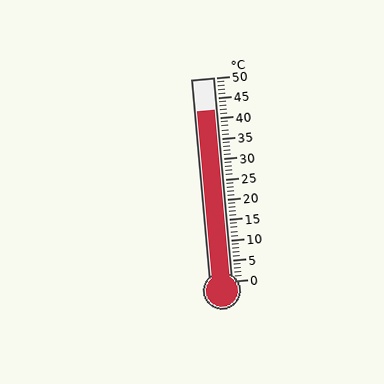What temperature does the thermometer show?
The thermometer shows approximately 42°C.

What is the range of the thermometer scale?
The thermometer scale ranges from 0°C to 50°C.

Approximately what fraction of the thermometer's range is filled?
The thermometer is filled to approximately 85% of its range.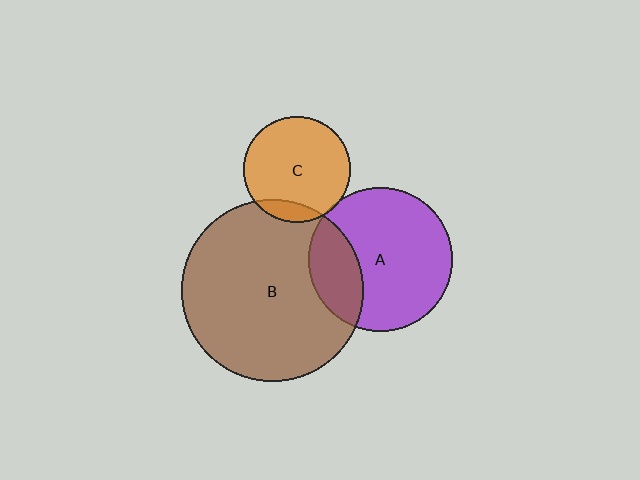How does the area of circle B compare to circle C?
Approximately 2.9 times.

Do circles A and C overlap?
Yes.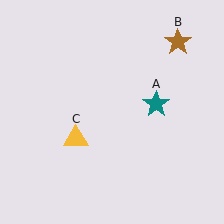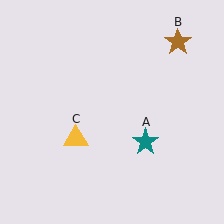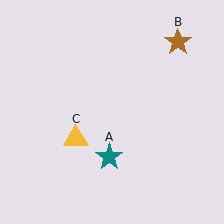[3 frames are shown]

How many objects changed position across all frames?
1 object changed position: teal star (object A).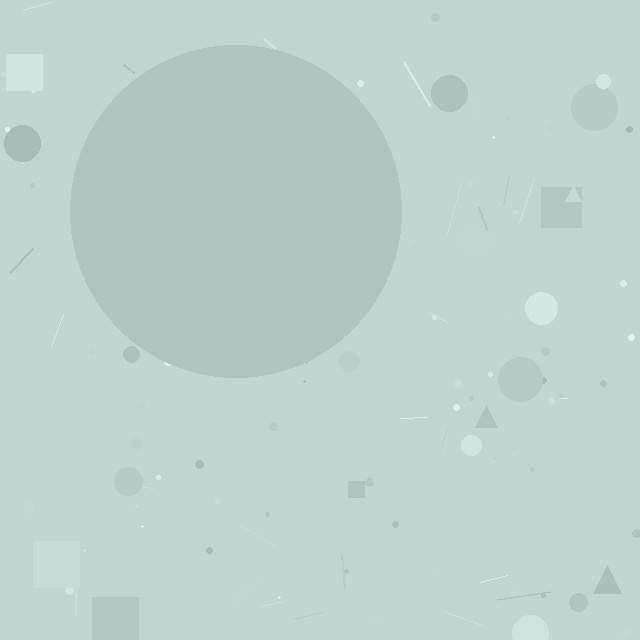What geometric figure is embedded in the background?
A circle is embedded in the background.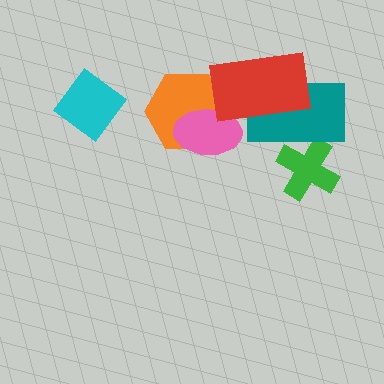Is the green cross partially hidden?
Yes, it is partially covered by another shape.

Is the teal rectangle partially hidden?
Yes, it is partially covered by another shape.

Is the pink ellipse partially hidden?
Yes, it is partially covered by another shape.